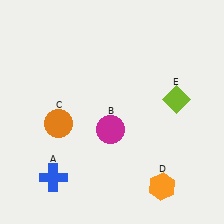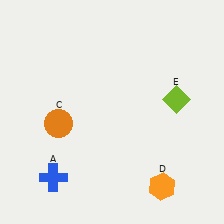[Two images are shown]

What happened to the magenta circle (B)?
The magenta circle (B) was removed in Image 2. It was in the bottom-left area of Image 1.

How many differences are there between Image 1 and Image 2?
There is 1 difference between the two images.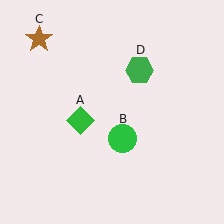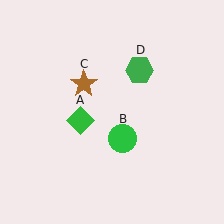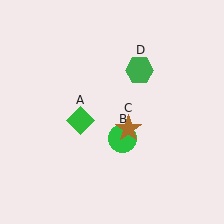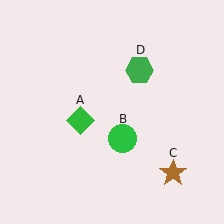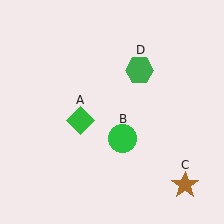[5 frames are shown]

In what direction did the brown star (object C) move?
The brown star (object C) moved down and to the right.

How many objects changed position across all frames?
1 object changed position: brown star (object C).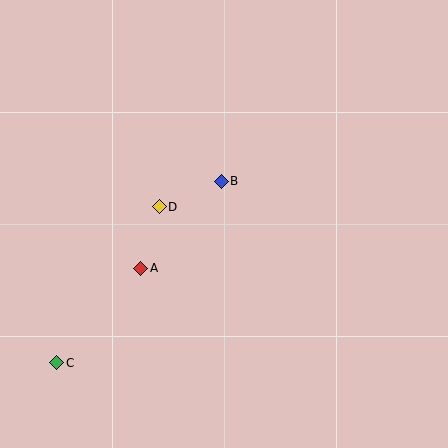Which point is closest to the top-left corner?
Point D is closest to the top-left corner.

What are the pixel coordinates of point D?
Point D is at (159, 207).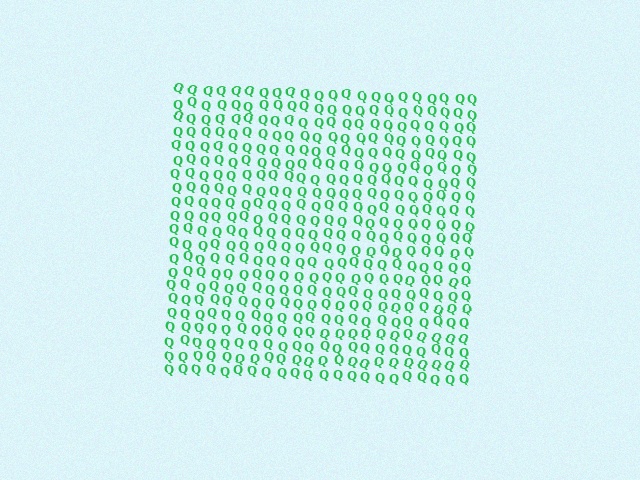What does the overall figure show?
The overall figure shows a square.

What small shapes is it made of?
It is made of small letter Q's.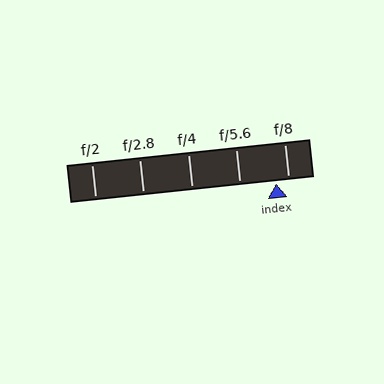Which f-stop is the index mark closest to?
The index mark is closest to f/8.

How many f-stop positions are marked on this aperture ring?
There are 5 f-stop positions marked.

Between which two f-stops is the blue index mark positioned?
The index mark is between f/5.6 and f/8.